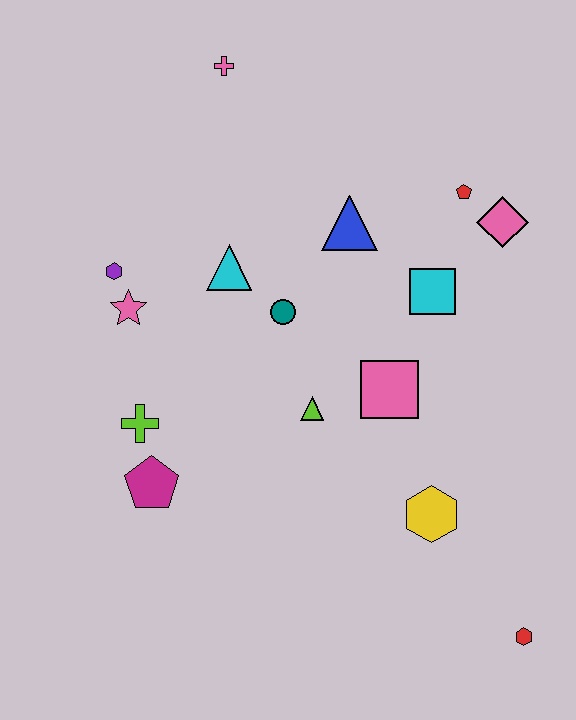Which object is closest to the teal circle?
The cyan triangle is closest to the teal circle.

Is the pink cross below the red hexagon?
No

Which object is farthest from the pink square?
The pink cross is farthest from the pink square.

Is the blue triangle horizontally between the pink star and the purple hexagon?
No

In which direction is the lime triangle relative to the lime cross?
The lime triangle is to the right of the lime cross.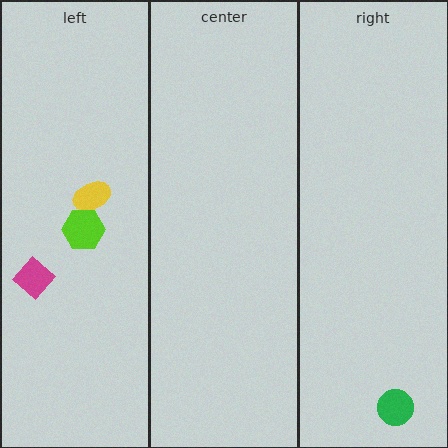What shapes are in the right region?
The green circle.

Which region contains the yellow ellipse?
The left region.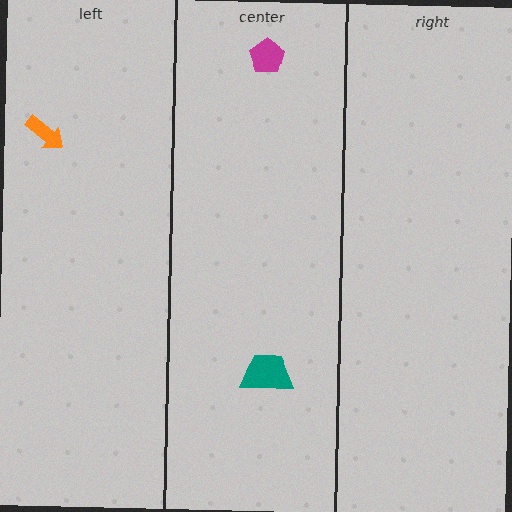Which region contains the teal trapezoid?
The center region.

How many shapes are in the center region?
2.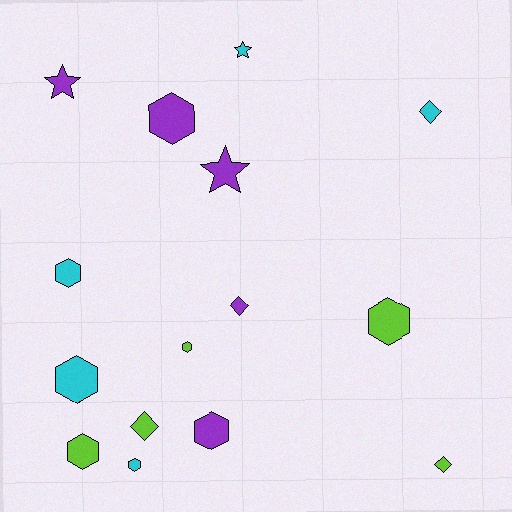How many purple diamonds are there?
There is 1 purple diamond.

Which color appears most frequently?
Lime, with 5 objects.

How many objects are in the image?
There are 15 objects.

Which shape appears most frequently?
Hexagon, with 8 objects.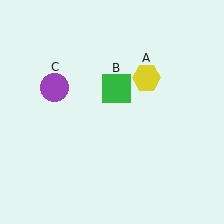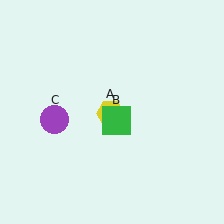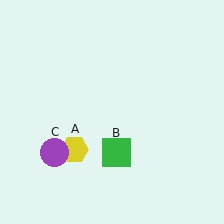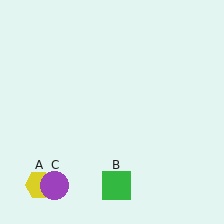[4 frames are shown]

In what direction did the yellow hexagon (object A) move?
The yellow hexagon (object A) moved down and to the left.